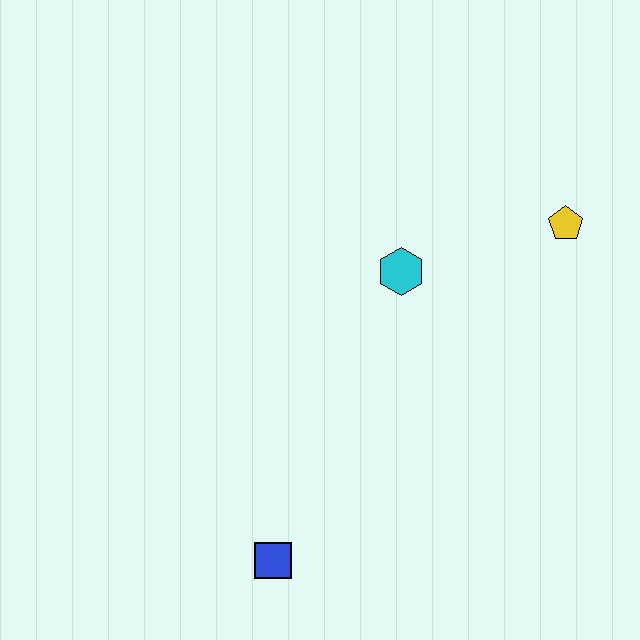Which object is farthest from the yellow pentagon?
The blue square is farthest from the yellow pentagon.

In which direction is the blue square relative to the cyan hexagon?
The blue square is below the cyan hexagon.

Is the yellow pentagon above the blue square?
Yes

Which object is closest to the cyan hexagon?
The yellow pentagon is closest to the cyan hexagon.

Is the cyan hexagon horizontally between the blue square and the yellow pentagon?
Yes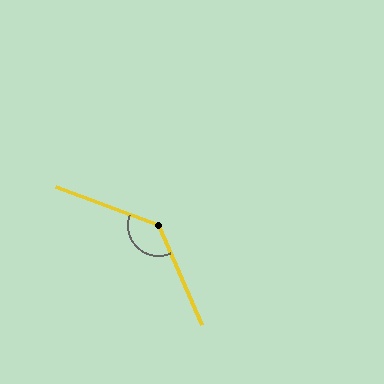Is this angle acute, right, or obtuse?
It is obtuse.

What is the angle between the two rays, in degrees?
Approximately 134 degrees.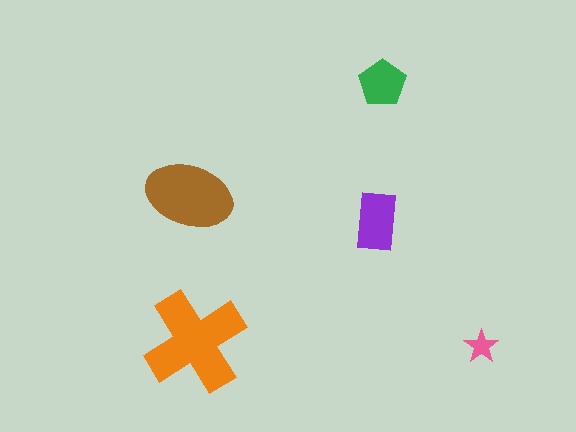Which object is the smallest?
The pink star.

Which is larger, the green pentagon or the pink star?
The green pentagon.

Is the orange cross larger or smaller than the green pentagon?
Larger.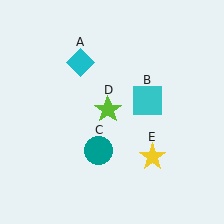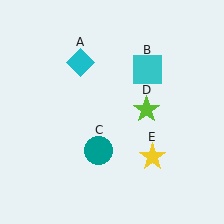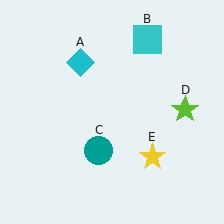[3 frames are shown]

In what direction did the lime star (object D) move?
The lime star (object D) moved right.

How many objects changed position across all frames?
2 objects changed position: cyan square (object B), lime star (object D).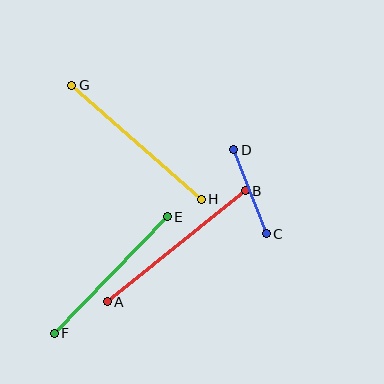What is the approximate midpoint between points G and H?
The midpoint is at approximately (137, 142) pixels.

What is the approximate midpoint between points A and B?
The midpoint is at approximately (176, 246) pixels.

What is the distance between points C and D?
The distance is approximately 90 pixels.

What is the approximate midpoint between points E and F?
The midpoint is at approximately (111, 275) pixels.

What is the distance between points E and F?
The distance is approximately 162 pixels.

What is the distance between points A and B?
The distance is approximately 177 pixels.